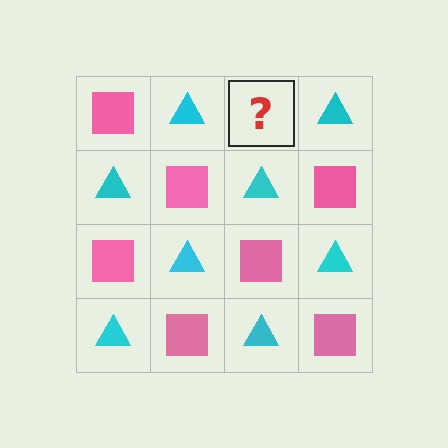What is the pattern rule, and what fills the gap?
The rule is that it alternates pink square and cyan triangle in a checkerboard pattern. The gap should be filled with a pink square.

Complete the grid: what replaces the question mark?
The question mark should be replaced with a pink square.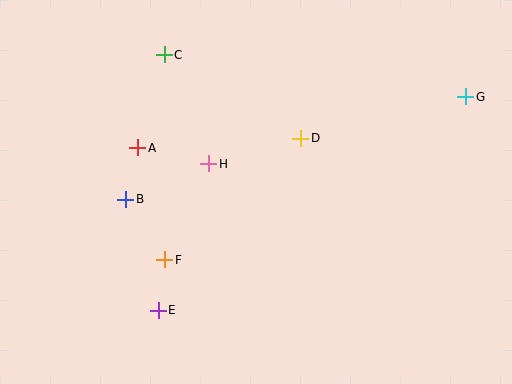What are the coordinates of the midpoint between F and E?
The midpoint between F and E is at (161, 285).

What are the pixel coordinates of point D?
Point D is at (301, 138).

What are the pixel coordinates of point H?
Point H is at (209, 164).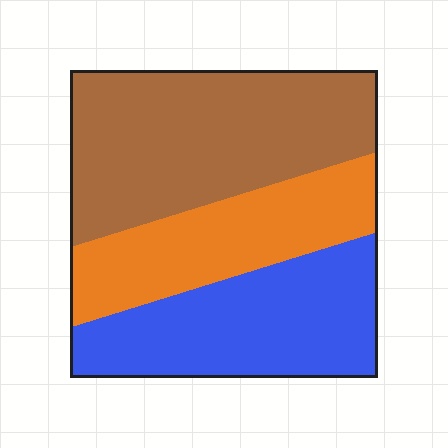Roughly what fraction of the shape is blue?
Blue covers 32% of the shape.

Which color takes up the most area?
Brown, at roughly 40%.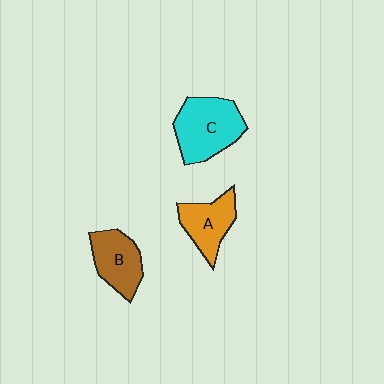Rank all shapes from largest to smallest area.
From largest to smallest: C (cyan), B (brown), A (orange).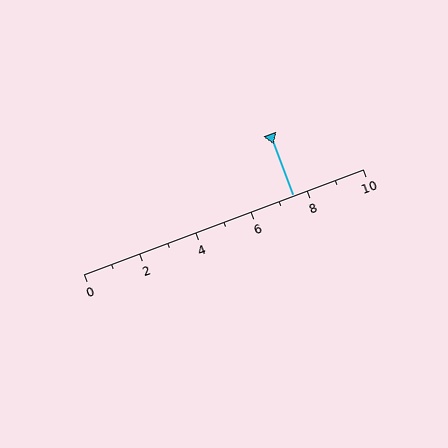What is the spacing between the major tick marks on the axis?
The major ticks are spaced 2 apart.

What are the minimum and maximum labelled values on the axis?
The axis runs from 0 to 10.